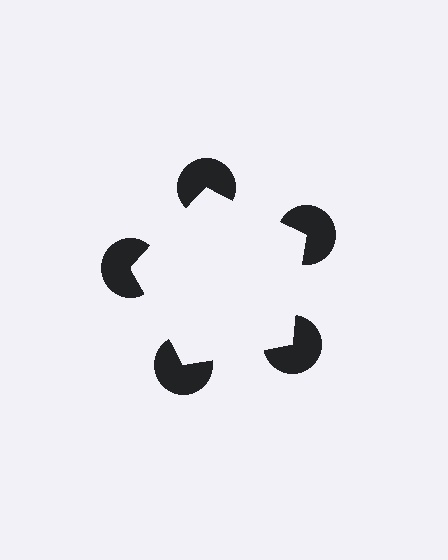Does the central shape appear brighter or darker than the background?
It typically appears slightly brighter than the background, even though no actual brightness change is drawn.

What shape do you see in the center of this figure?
An illusory pentagon — its edges are inferred from the aligned wedge cuts in the pac-man discs, not physically drawn.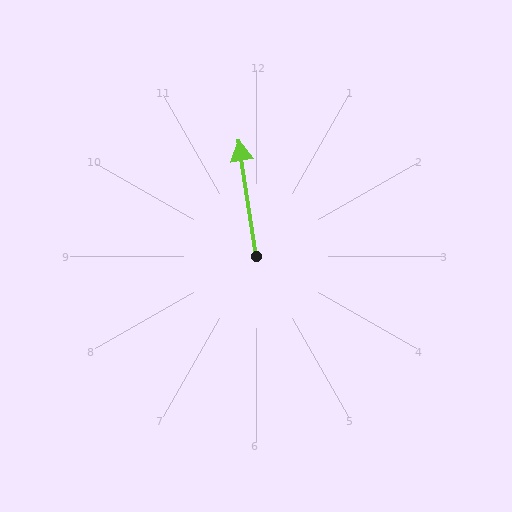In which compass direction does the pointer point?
North.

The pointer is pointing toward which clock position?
Roughly 12 o'clock.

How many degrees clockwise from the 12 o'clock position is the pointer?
Approximately 352 degrees.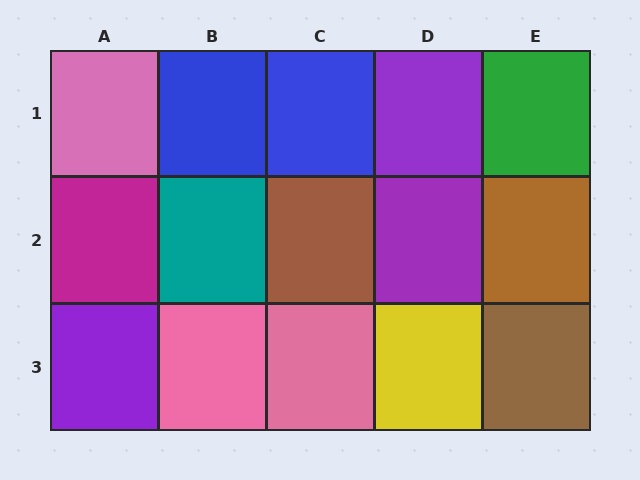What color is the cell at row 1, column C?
Blue.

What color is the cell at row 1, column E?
Green.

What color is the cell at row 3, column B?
Pink.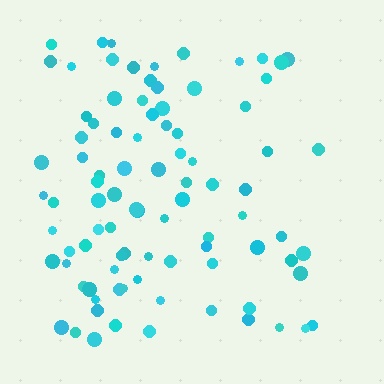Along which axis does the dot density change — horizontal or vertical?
Horizontal.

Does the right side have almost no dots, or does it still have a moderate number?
Still a moderate number, just noticeably fewer than the left.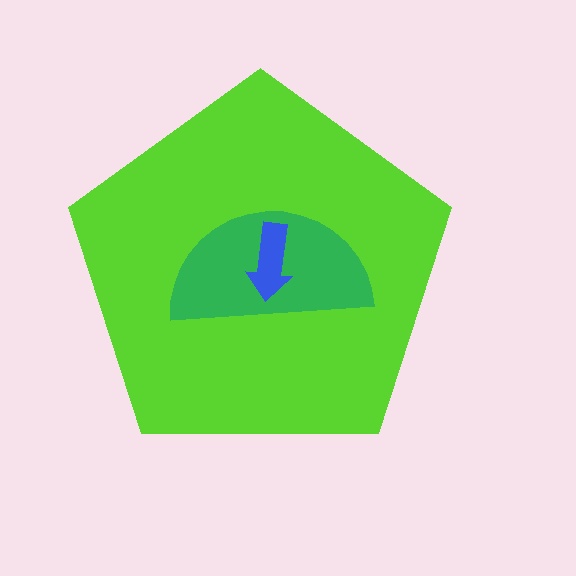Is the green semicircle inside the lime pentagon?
Yes.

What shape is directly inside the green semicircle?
The blue arrow.